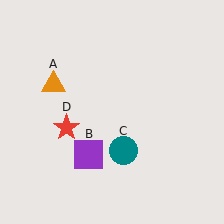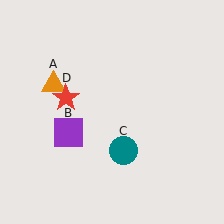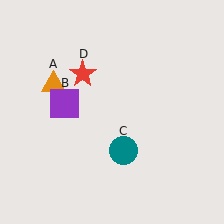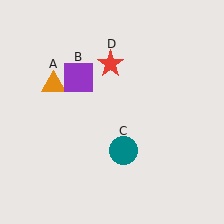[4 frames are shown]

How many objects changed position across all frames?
2 objects changed position: purple square (object B), red star (object D).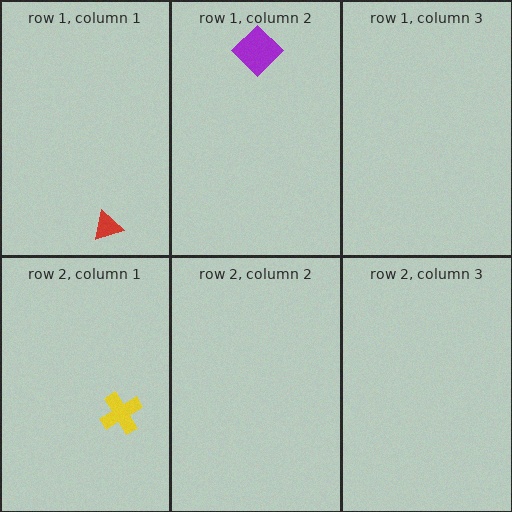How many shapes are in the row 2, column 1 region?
1.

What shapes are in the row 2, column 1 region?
The yellow cross.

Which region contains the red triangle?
The row 1, column 1 region.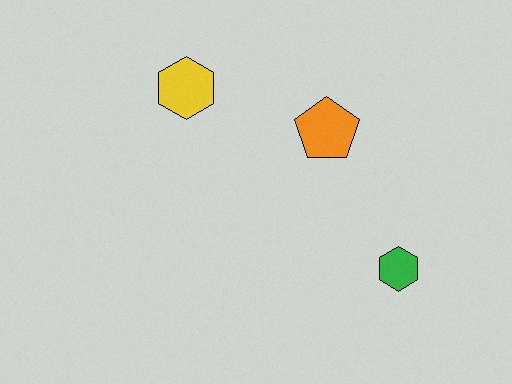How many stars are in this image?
There are no stars.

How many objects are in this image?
There are 3 objects.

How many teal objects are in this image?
There are no teal objects.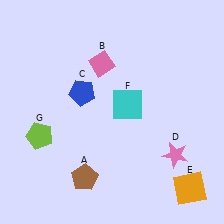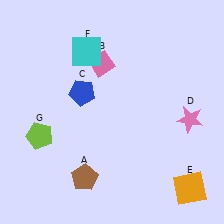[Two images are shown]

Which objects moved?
The objects that moved are: the pink star (D), the cyan square (F).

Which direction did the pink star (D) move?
The pink star (D) moved up.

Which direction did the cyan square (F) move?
The cyan square (F) moved up.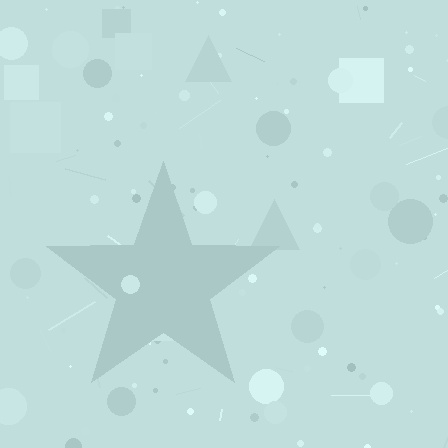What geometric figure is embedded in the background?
A star is embedded in the background.